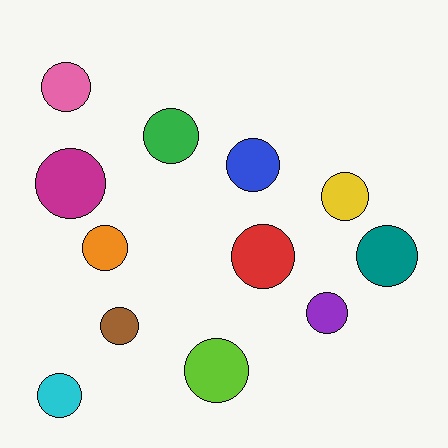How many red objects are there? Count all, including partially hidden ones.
There is 1 red object.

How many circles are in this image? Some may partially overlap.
There are 12 circles.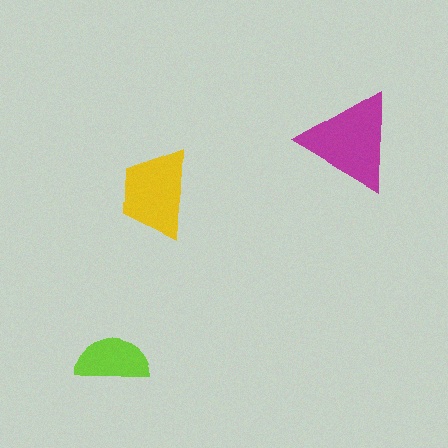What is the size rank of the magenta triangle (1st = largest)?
1st.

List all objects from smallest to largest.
The lime semicircle, the yellow trapezoid, the magenta triangle.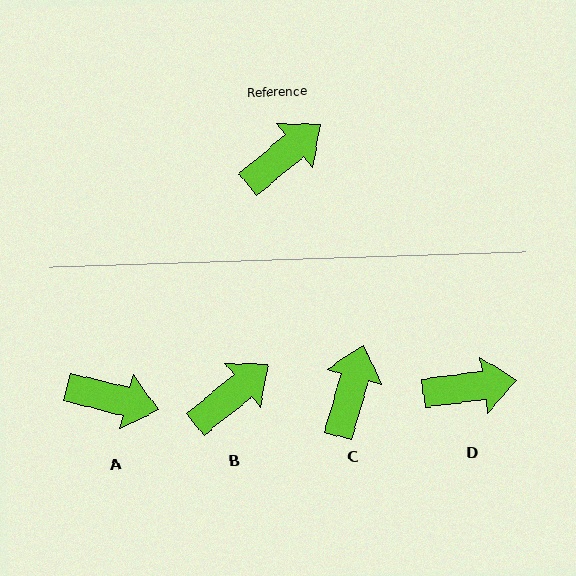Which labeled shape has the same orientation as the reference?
B.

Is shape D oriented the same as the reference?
No, it is off by about 32 degrees.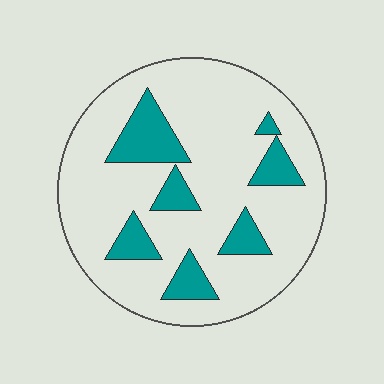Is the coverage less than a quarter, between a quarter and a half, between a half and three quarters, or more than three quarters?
Less than a quarter.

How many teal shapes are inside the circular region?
7.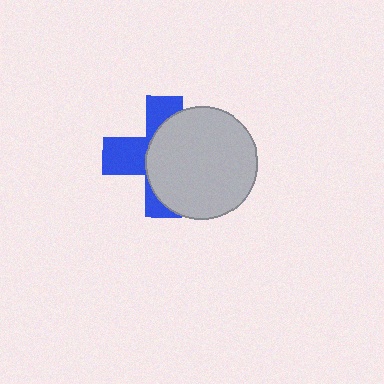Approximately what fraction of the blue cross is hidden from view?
Roughly 58% of the blue cross is hidden behind the light gray circle.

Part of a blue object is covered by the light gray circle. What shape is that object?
It is a cross.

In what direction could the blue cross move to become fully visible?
The blue cross could move left. That would shift it out from behind the light gray circle entirely.